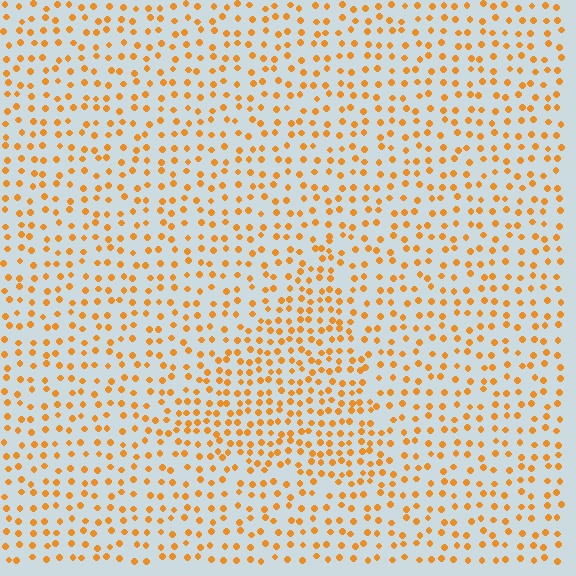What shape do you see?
I see a triangle.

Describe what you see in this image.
The image contains small orange elements arranged at two different densities. A triangle-shaped region is visible where the elements are more densely packed than the surrounding area.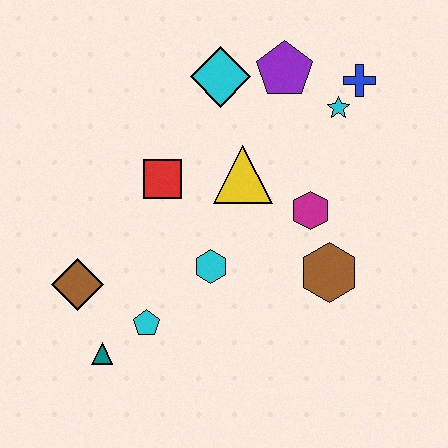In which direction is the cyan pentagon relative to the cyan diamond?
The cyan pentagon is below the cyan diamond.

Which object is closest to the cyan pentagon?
The teal triangle is closest to the cyan pentagon.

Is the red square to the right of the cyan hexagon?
No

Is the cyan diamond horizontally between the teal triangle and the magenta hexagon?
Yes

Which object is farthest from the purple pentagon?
The teal triangle is farthest from the purple pentagon.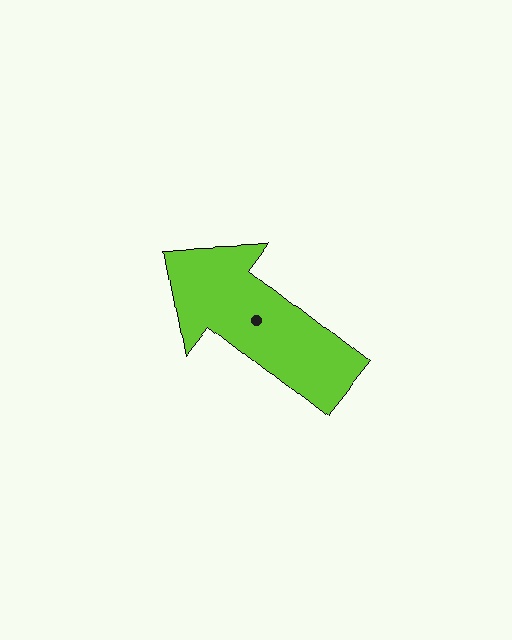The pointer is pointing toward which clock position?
Roughly 10 o'clock.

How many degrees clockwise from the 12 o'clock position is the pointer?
Approximately 308 degrees.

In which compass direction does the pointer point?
Northwest.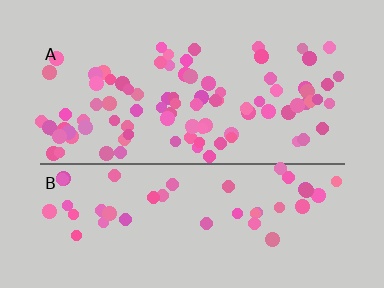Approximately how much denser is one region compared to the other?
Approximately 2.0× — region A over region B.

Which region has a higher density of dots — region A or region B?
A (the top).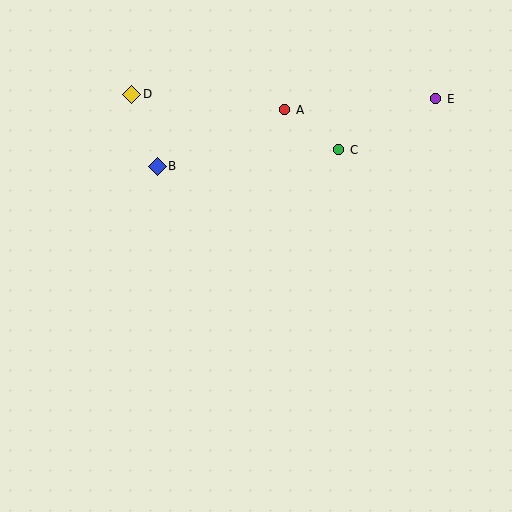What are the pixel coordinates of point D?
Point D is at (132, 94).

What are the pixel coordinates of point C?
Point C is at (339, 150).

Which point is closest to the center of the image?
Point B at (157, 166) is closest to the center.